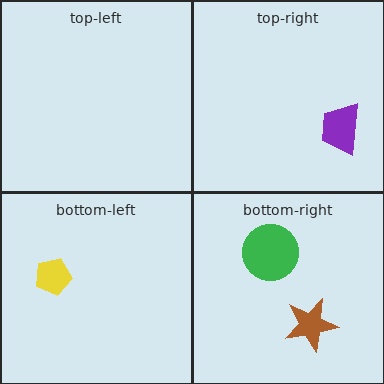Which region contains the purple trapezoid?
The top-right region.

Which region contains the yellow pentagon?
The bottom-left region.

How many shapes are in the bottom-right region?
2.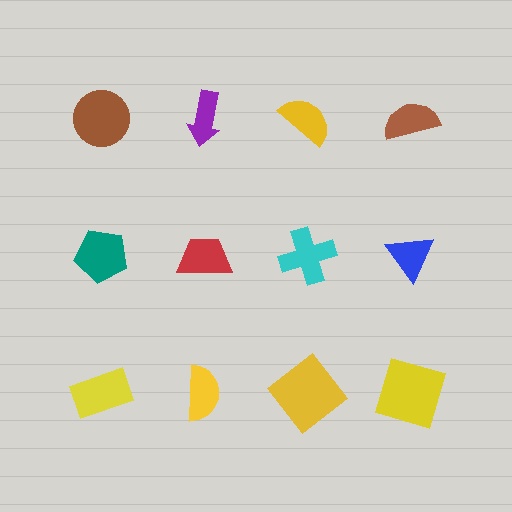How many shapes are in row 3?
4 shapes.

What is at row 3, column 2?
A yellow semicircle.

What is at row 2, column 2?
A red trapezoid.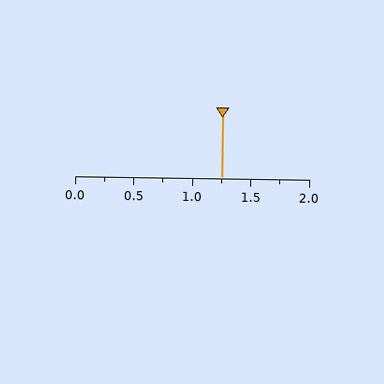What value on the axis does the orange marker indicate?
The marker indicates approximately 1.25.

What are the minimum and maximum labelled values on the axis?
The axis runs from 0.0 to 2.0.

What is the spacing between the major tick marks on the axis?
The major ticks are spaced 0.5 apart.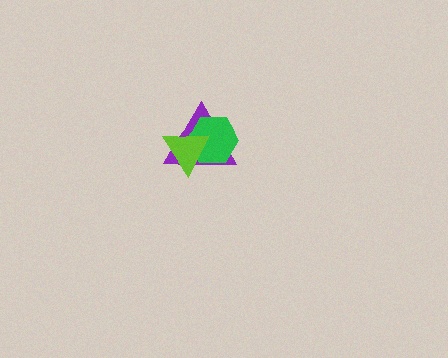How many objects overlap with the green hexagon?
2 objects overlap with the green hexagon.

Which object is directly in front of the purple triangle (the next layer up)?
The green hexagon is directly in front of the purple triangle.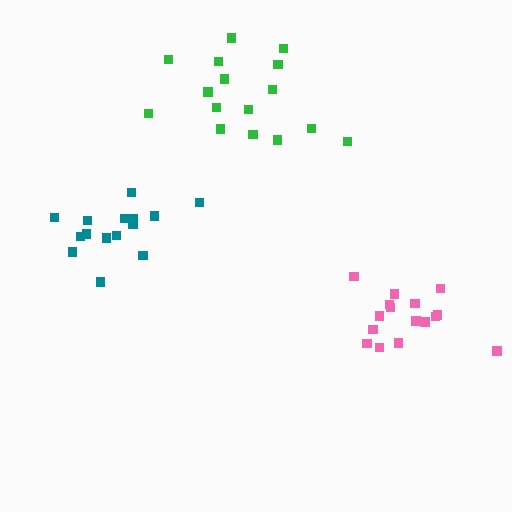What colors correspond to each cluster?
The clusters are colored: pink, teal, green.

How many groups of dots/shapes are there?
There are 3 groups.